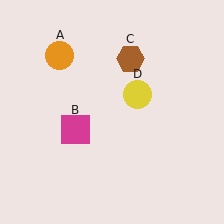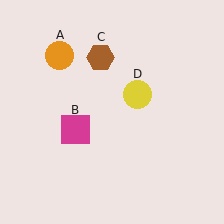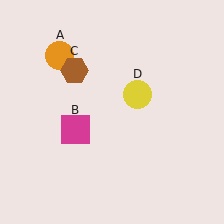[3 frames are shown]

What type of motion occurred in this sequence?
The brown hexagon (object C) rotated counterclockwise around the center of the scene.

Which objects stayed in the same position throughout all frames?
Orange circle (object A) and magenta square (object B) and yellow circle (object D) remained stationary.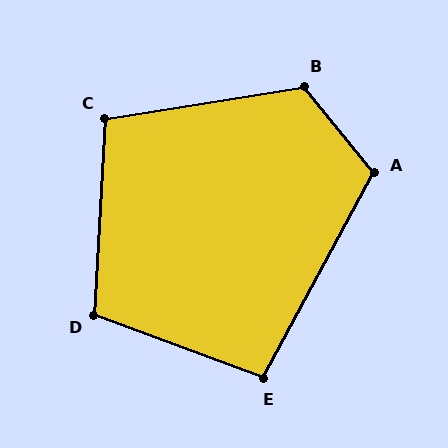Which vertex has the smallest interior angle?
E, at approximately 98 degrees.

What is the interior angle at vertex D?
Approximately 107 degrees (obtuse).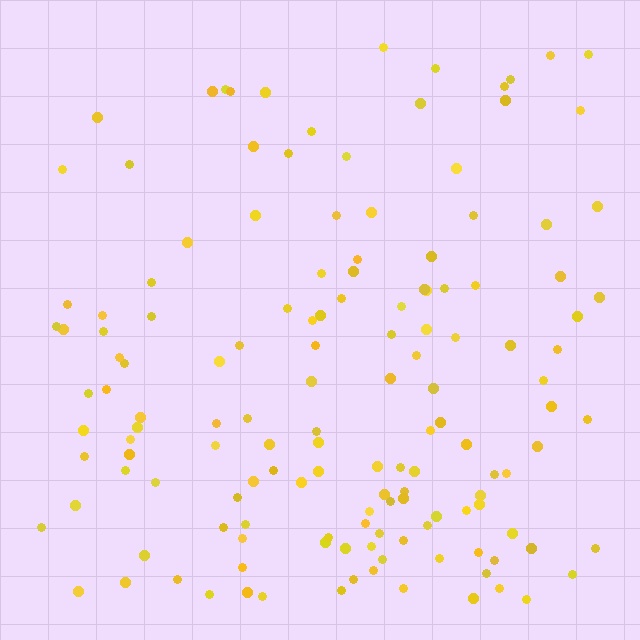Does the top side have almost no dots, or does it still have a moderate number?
Still a moderate number, just noticeably fewer than the bottom.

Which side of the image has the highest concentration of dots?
The bottom.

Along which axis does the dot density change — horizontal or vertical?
Vertical.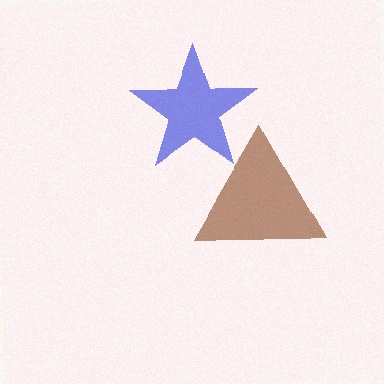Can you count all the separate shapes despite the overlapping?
Yes, there are 2 separate shapes.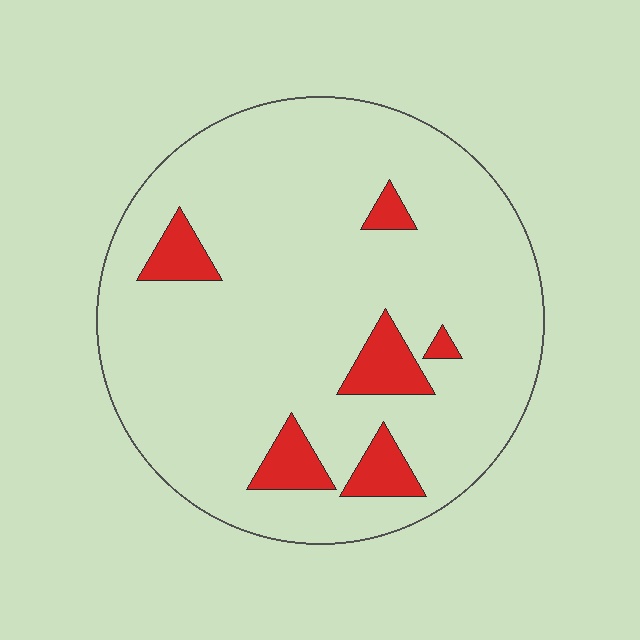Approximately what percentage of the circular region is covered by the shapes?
Approximately 10%.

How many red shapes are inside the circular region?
6.